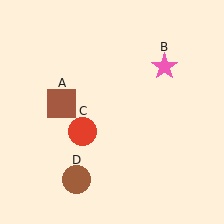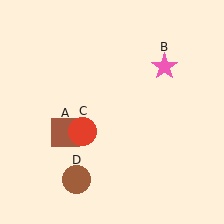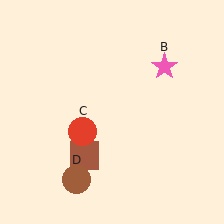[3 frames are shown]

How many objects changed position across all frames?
1 object changed position: brown square (object A).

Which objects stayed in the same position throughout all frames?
Pink star (object B) and red circle (object C) and brown circle (object D) remained stationary.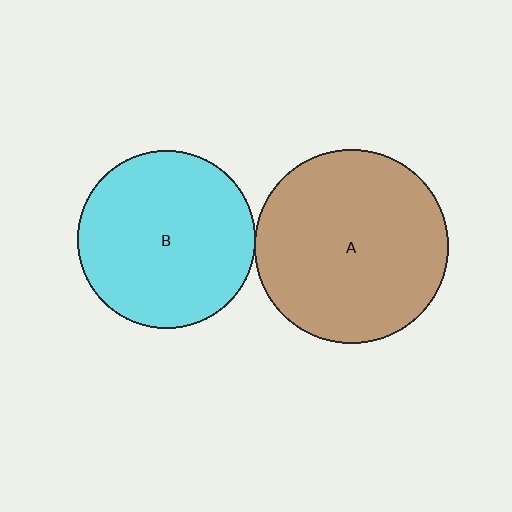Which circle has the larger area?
Circle A (brown).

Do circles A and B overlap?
Yes.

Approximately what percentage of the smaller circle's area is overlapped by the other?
Approximately 5%.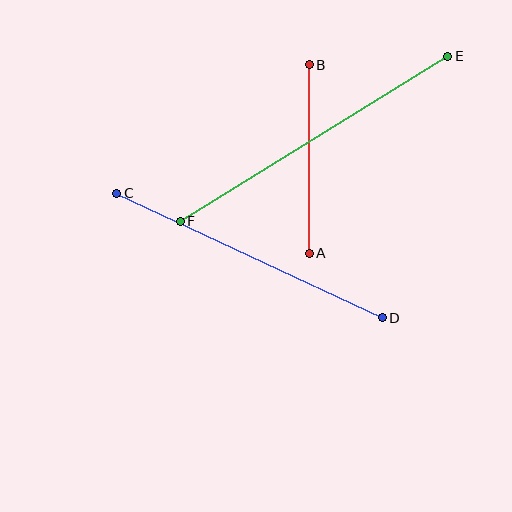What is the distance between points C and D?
The distance is approximately 293 pixels.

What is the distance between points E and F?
The distance is approximately 314 pixels.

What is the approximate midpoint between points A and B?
The midpoint is at approximately (309, 159) pixels.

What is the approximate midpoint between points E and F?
The midpoint is at approximately (314, 139) pixels.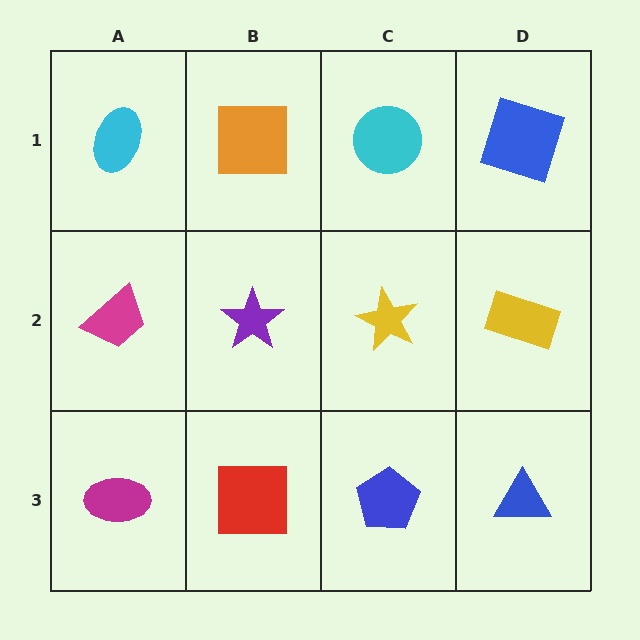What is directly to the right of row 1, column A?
An orange square.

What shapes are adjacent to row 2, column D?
A blue square (row 1, column D), a blue triangle (row 3, column D), a yellow star (row 2, column C).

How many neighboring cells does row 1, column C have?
3.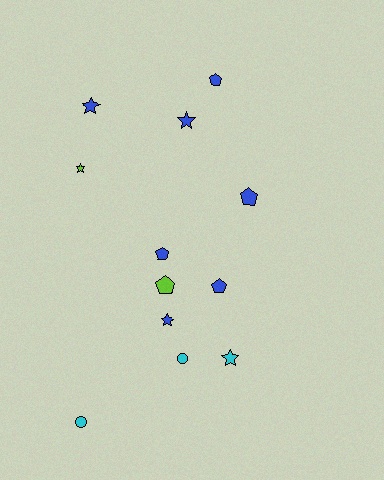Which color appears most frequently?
Blue, with 7 objects.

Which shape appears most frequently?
Pentagon, with 5 objects.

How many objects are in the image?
There are 12 objects.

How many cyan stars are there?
There is 1 cyan star.